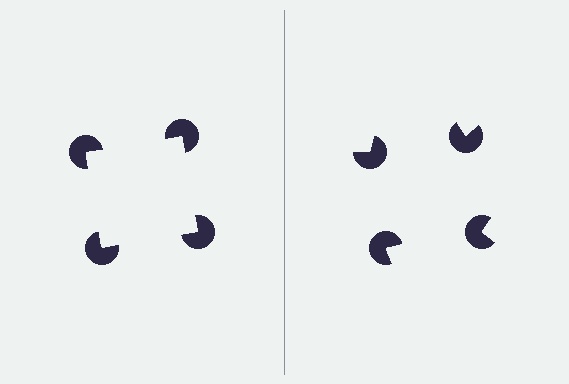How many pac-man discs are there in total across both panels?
8 — 4 on each side.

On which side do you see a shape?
An illusory square appears on the left side. On the right side the wedge cuts are rotated, so no coherent shape forms.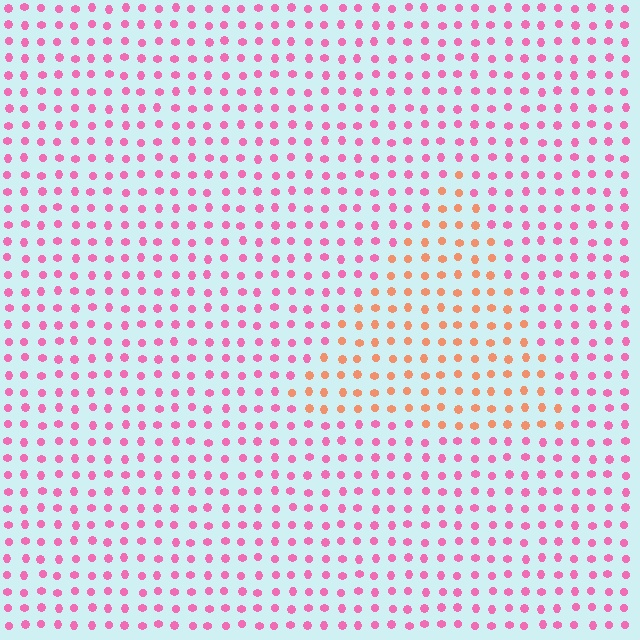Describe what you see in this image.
The image is filled with small pink elements in a uniform arrangement. A triangle-shaped region is visible where the elements are tinted to a slightly different hue, forming a subtle color boundary.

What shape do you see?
I see a triangle.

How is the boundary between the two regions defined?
The boundary is defined purely by a slight shift in hue (about 50 degrees). Spacing, size, and orientation are identical on both sides.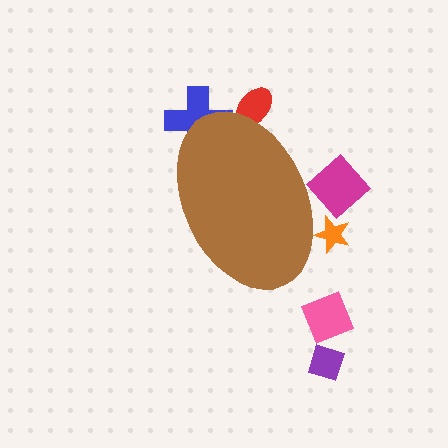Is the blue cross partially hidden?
Yes, the blue cross is partially hidden behind the brown ellipse.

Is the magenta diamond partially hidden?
Yes, the magenta diamond is partially hidden behind the brown ellipse.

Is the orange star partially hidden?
Yes, the orange star is partially hidden behind the brown ellipse.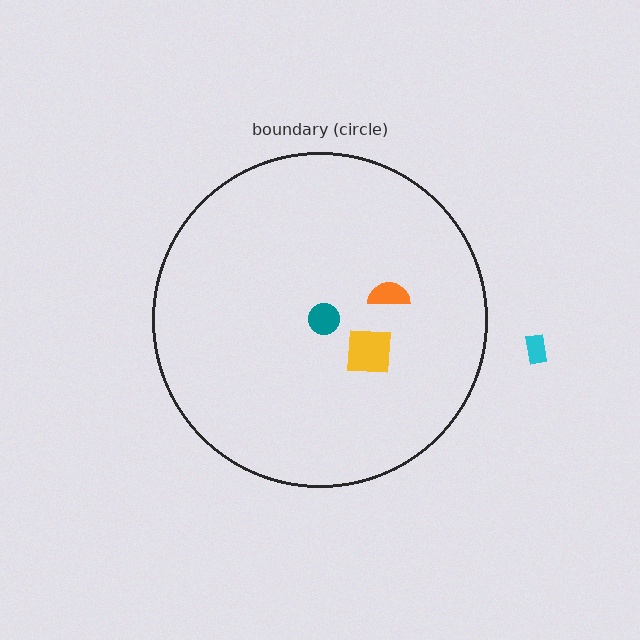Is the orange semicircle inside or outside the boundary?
Inside.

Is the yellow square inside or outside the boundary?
Inside.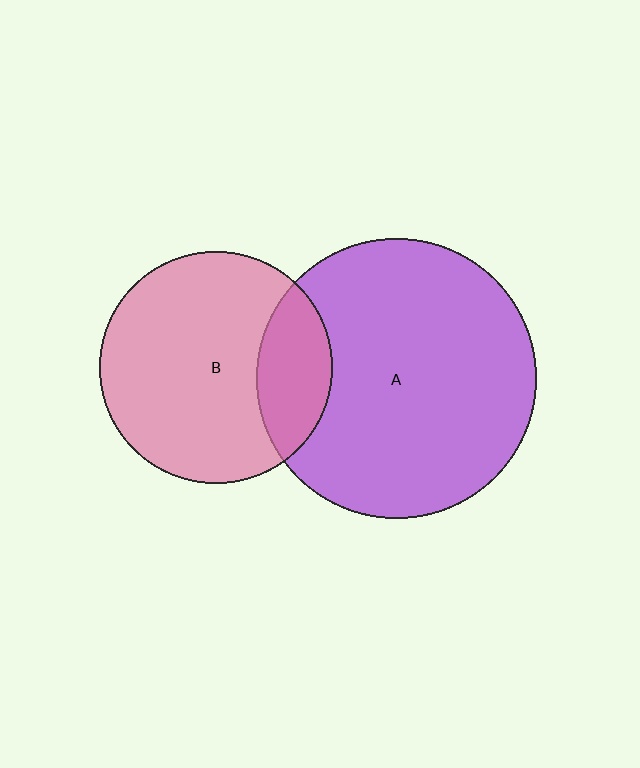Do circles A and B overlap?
Yes.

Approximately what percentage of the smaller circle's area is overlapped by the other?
Approximately 20%.